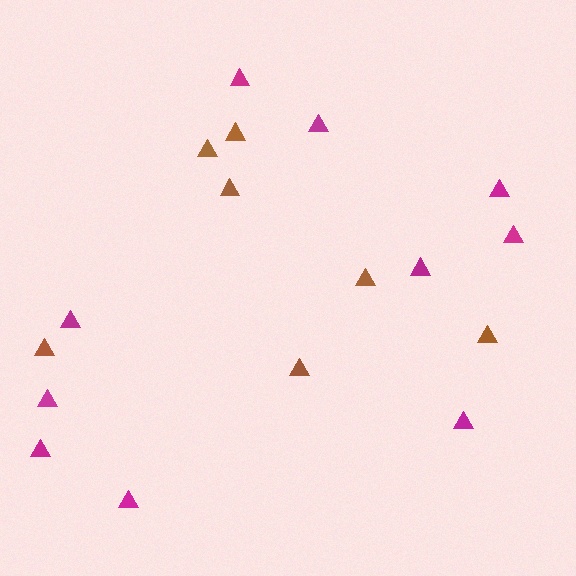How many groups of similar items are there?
There are 2 groups: one group of magenta triangles (10) and one group of brown triangles (7).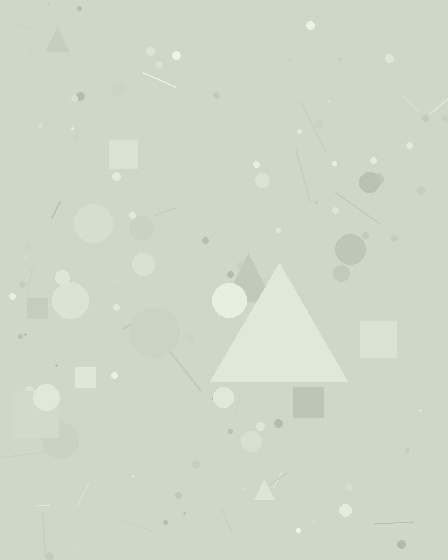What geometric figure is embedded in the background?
A triangle is embedded in the background.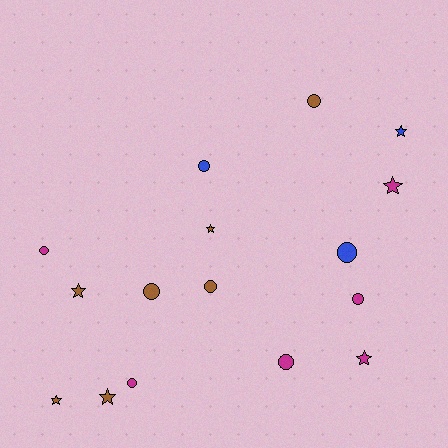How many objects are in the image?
There are 16 objects.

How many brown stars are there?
There are 4 brown stars.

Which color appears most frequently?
Brown, with 7 objects.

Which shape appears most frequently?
Circle, with 9 objects.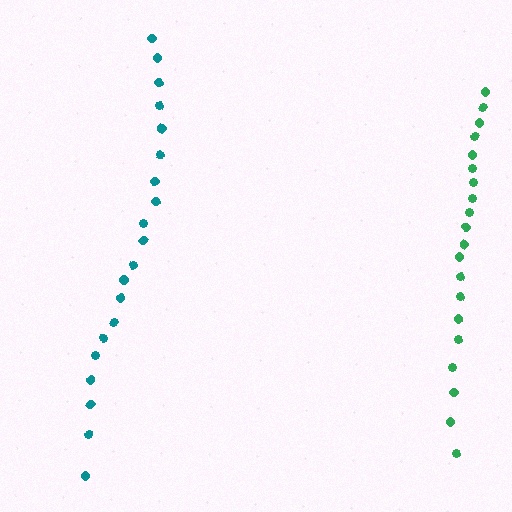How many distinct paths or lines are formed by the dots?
There are 2 distinct paths.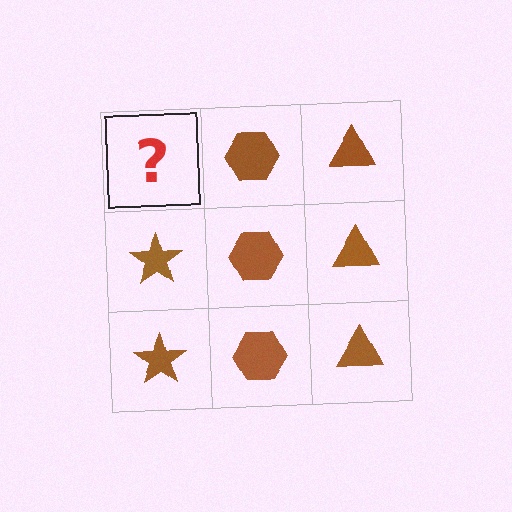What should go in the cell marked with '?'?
The missing cell should contain a brown star.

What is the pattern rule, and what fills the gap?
The rule is that each column has a consistent shape. The gap should be filled with a brown star.